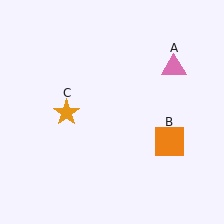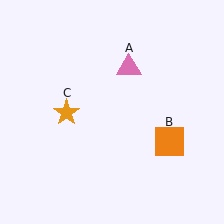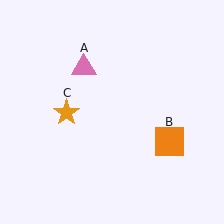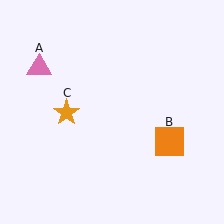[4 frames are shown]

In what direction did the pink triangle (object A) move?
The pink triangle (object A) moved left.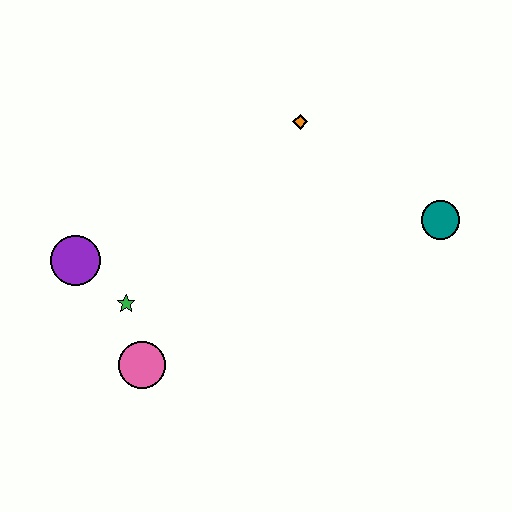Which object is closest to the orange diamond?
The teal circle is closest to the orange diamond.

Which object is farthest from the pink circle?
The teal circle is farthest from the pink circle.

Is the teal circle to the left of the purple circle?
No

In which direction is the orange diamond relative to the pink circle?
The orange diamond is above the pink circle.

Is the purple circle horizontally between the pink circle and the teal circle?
No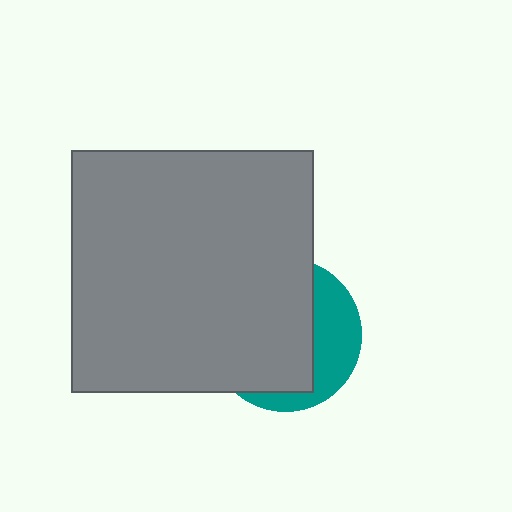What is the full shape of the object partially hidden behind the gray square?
The partially hidden object is a teal circle.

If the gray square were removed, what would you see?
You would see the complete teal circle.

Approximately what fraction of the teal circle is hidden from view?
Roughly 67% of the teal circle is hidden behind the gray square.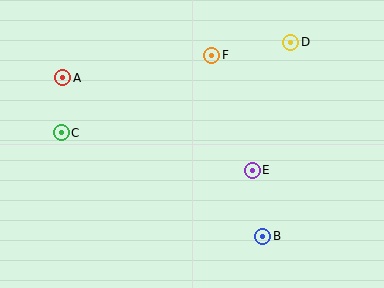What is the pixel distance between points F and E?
The distance between F and E is 122 pixels.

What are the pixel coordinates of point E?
Point E is at (252, 170).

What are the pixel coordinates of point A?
Point A is at (63, 78).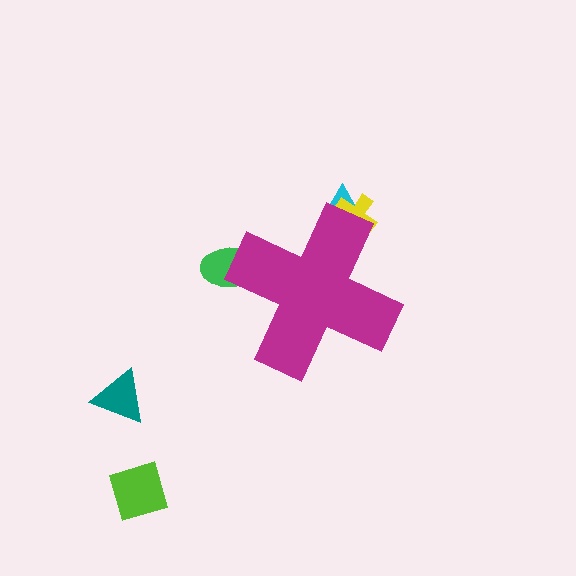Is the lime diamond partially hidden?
No, the lime diamond is fully visible.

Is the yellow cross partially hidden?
Yes, the yellow cross is partially hidden behind the magenta cross.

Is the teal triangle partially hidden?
No, the teal triangle is fully visible.